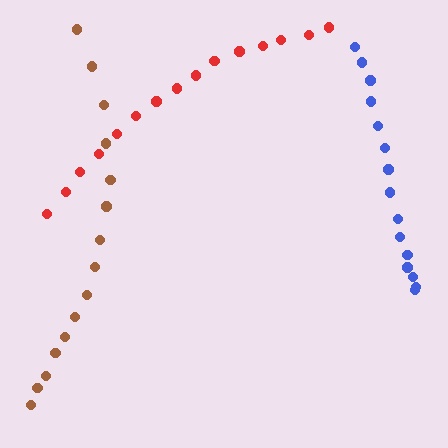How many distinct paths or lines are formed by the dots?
There are 3 distinct paths.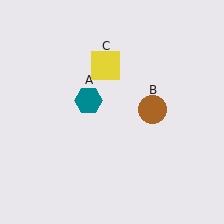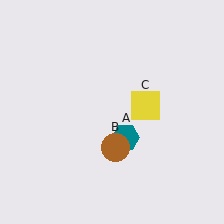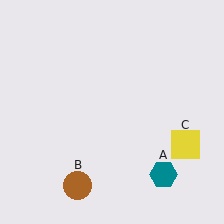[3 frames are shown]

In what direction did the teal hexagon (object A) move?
The teal hexagon (object A) moved down and to the right.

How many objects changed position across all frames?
3 objects changed position: teal hexagon (object A), brown circle (object B), yellow square (object C).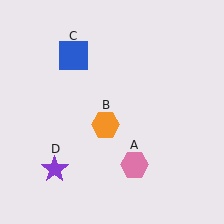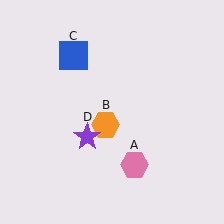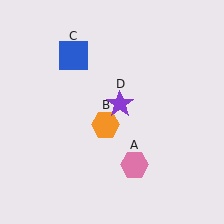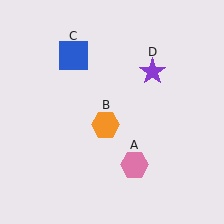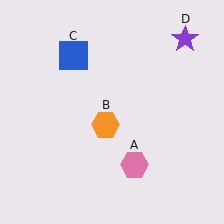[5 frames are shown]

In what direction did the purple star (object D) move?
The purple star (object D) moved up and to the right.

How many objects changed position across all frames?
1 object changed position: purple star (object D).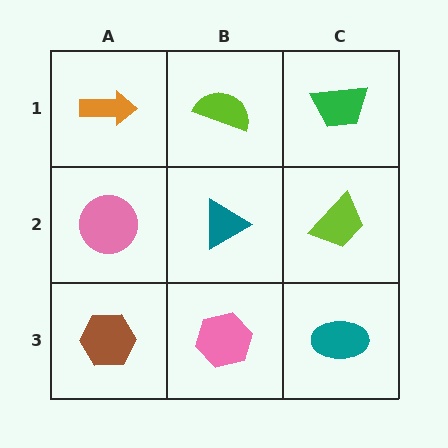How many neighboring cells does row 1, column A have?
2.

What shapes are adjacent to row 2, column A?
An orange arrow (row 1, column A), a brown hexagon (row 3, column A), a teal triangle (row 2, column B).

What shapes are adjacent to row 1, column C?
A lime trapezoid (row 2, column C), a lime semicircle (row 1, column B).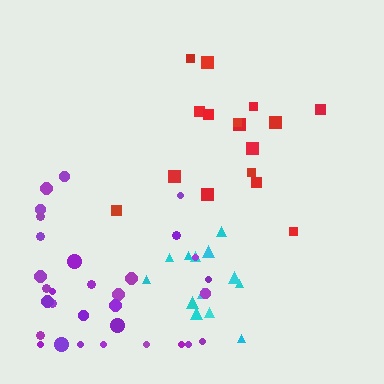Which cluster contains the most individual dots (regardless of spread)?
Purple (31).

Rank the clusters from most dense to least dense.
cyan, purple, red.